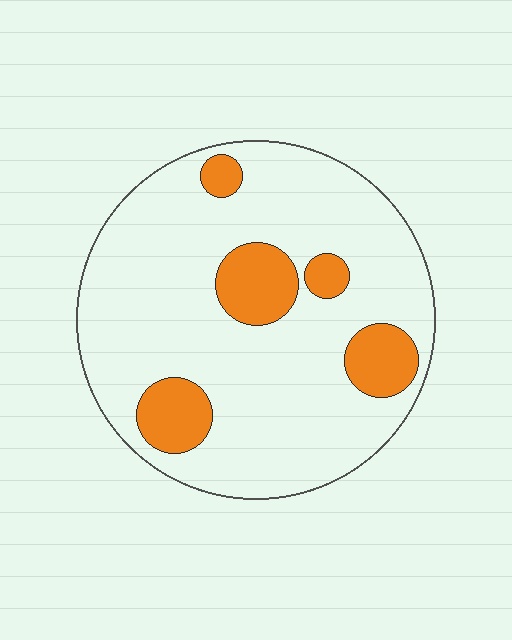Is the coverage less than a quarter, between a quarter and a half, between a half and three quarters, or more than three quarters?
Less than a quarter.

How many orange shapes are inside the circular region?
5.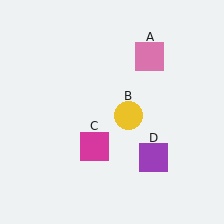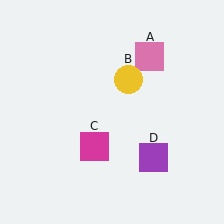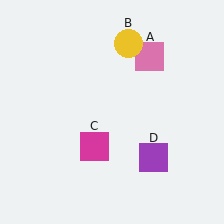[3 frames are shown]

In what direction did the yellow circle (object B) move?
The yellow circle (object B) moved up.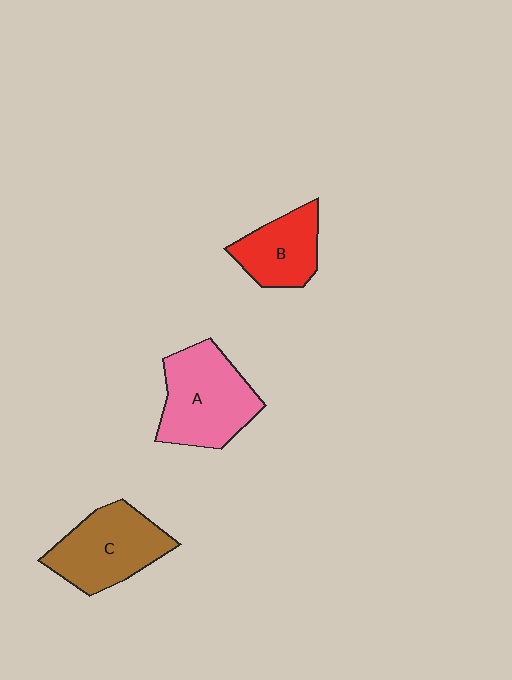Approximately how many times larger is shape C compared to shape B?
Approximately 1.4 times.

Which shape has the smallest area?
Shape B (red).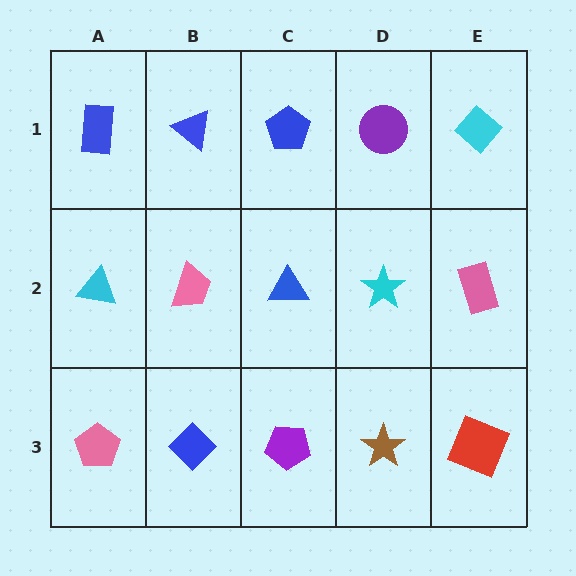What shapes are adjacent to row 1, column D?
A cyan star (row 2, column D), a blue pentagon (row 1, column C), a cyan diamond (row 1, column E).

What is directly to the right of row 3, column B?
A purple pentagon.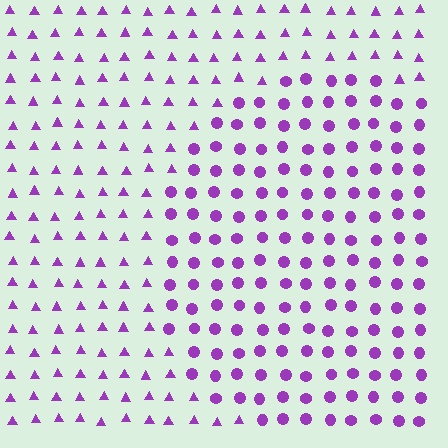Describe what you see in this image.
The image is filled with small purple elements arranged in a uniform grid. A circle-shaped region contains circles, while the surrounding area contains triangles. The boundary is defined purely by the change in element shape.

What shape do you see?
I see a circle.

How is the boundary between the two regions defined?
The boundary is defined by a change in element shape: circles inside vs. triangles outside. All elements share the same color and spacing.